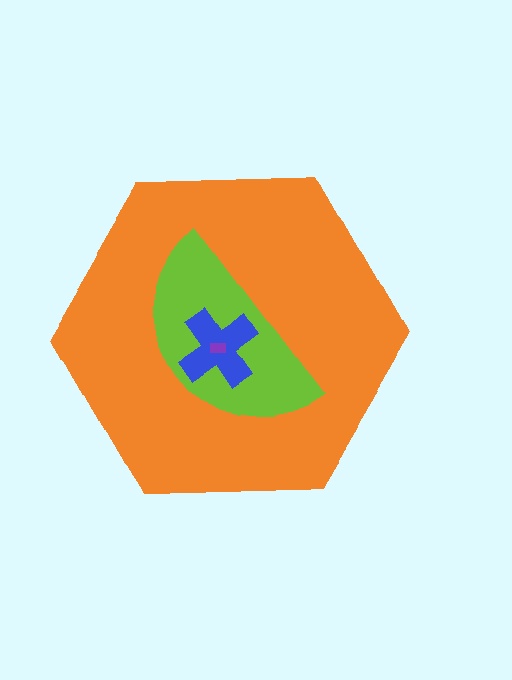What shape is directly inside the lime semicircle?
The blue cross.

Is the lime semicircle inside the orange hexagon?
Yes.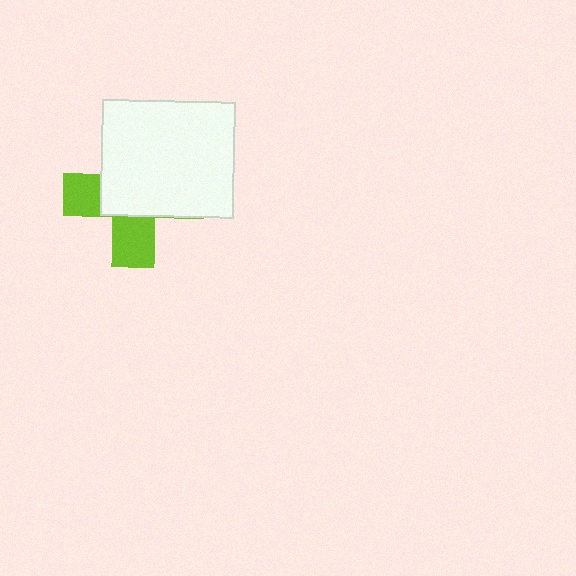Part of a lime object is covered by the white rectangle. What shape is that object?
It is a cross.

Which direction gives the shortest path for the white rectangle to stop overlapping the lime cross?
Moving toward the upper-right gives the shortest separation.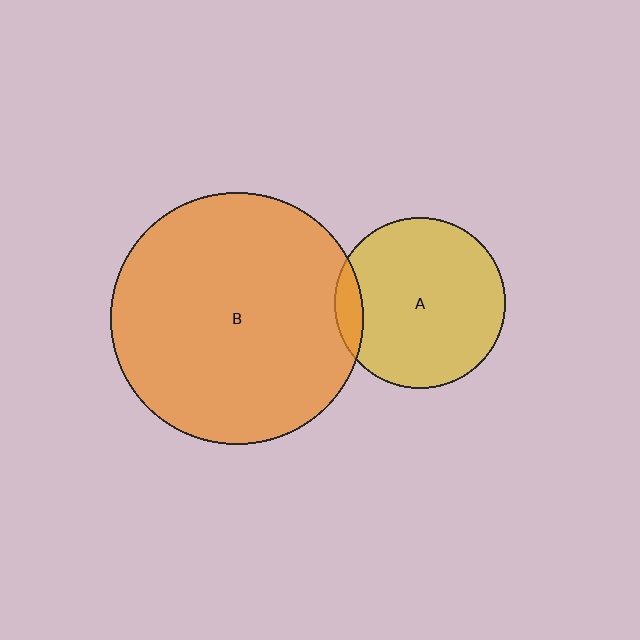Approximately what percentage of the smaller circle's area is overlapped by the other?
Approximately 10%.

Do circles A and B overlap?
Yes.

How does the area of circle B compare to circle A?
Approximately 2.2 times.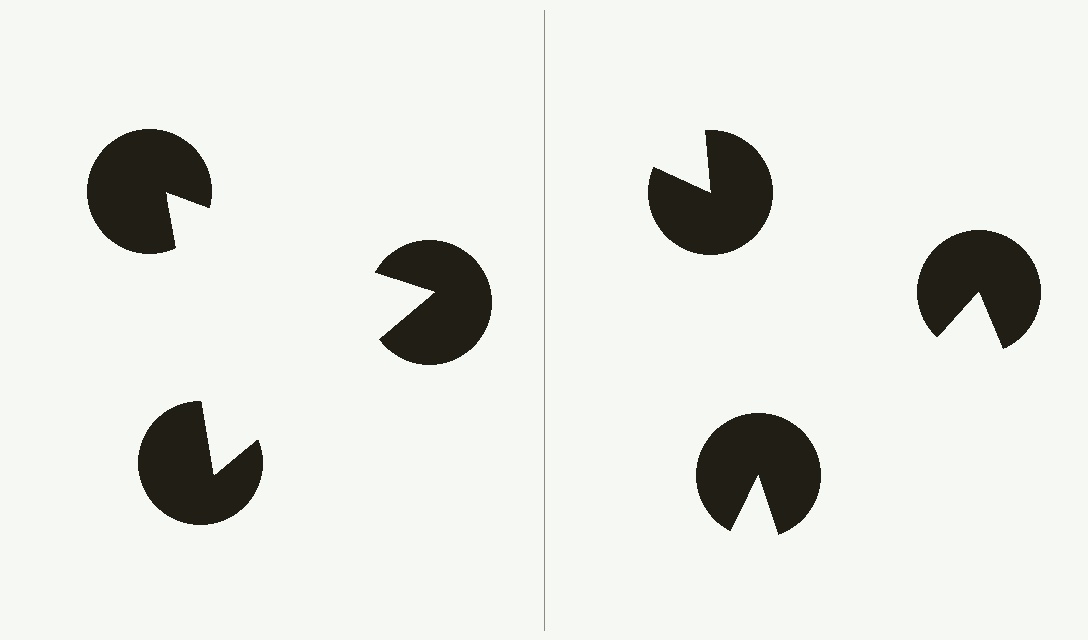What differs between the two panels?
The pac-man discs are positioned identically on both sides; only the wedge orientations differ. On the left they align to a triangle; on the right they are misaligned.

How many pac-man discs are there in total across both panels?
6 — 3 on each side.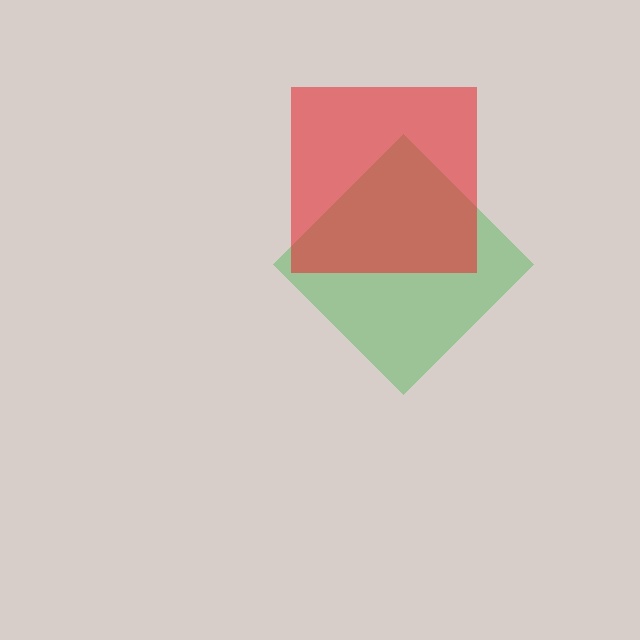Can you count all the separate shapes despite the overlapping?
Yes, there are 2 separate shapes.